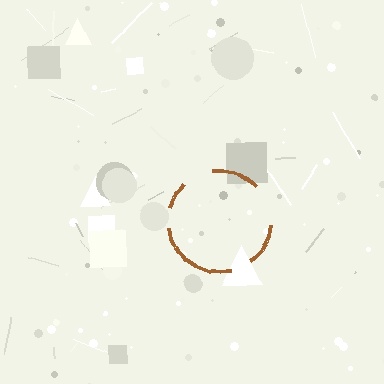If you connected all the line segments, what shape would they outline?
They would outline a circle.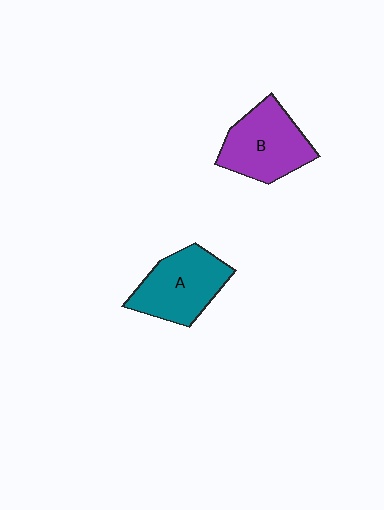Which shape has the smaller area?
Shape A (teal).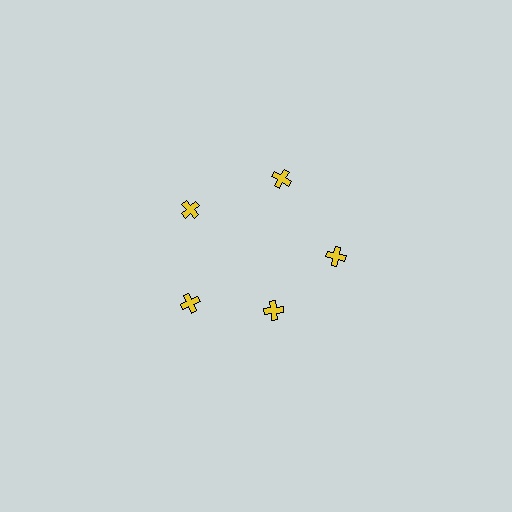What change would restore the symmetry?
The symmetry would be restored by moving it outward, back onto the ring so that all 5 crosses sit at equal angles and equal distance from the center.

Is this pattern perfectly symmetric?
No. The 5 yellow crosses are arranged in a ring, but one element near the 5 o'clock position is pulled inward toward the center, breaking the 5-fold rotational symmetry.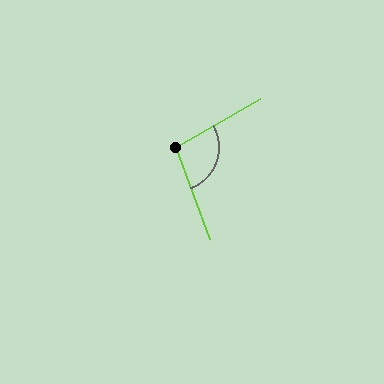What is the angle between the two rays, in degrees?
Approximately 99 degrees.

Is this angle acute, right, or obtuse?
It is obtuse.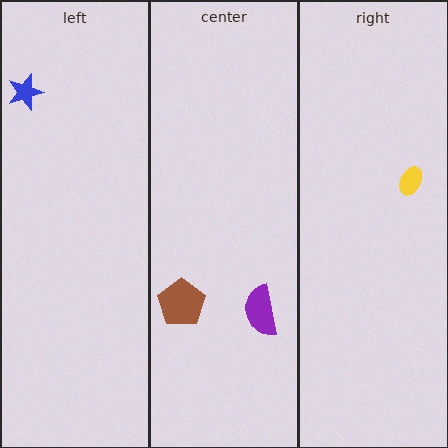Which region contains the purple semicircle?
The center region.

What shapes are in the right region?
The yellow ellipse.